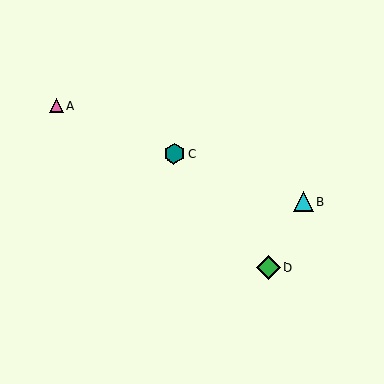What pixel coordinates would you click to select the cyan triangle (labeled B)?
Click at (303, 202) to select the cyan triangle B.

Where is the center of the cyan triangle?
The center of the cyan triangle is at (303, 202).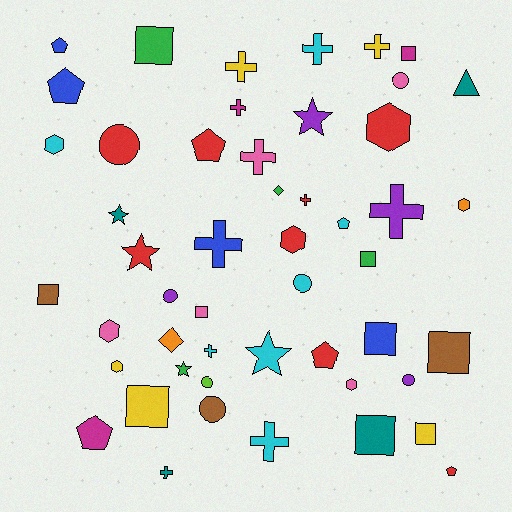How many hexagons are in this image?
There are 7 hexagons.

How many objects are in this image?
There are 50 objects.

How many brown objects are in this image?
There are 3 brown objects.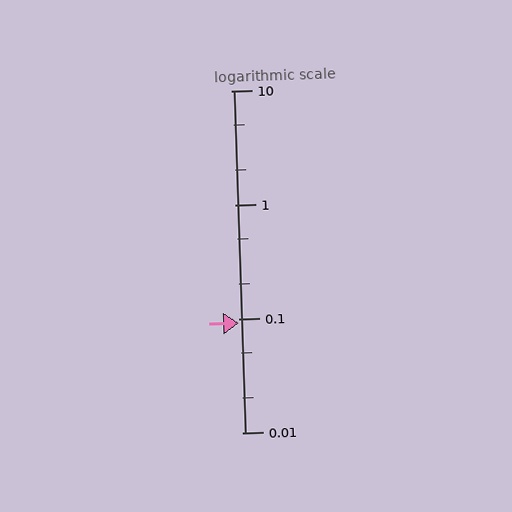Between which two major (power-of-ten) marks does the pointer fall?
The pointer is between 0.01 and 0.1.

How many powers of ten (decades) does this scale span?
The scale spans 3 decades, from 0.01 to 10.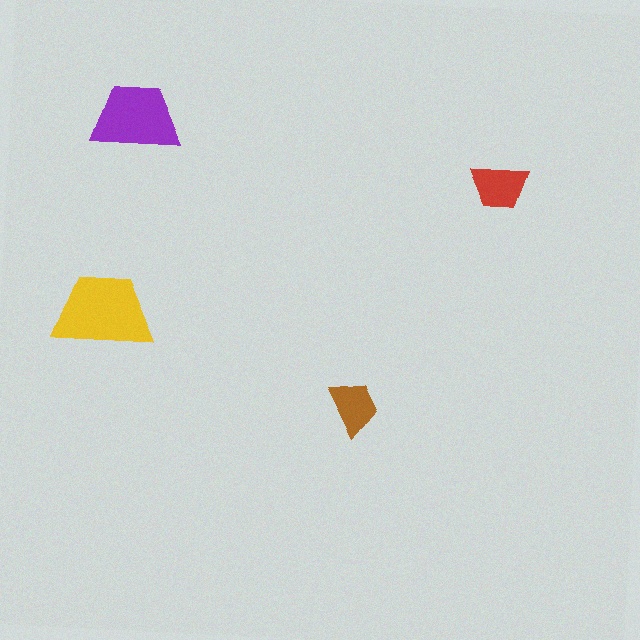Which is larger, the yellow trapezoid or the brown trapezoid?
The yellow one.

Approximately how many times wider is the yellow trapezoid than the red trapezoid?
About 1.5 times wider.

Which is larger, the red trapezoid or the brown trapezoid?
The red one.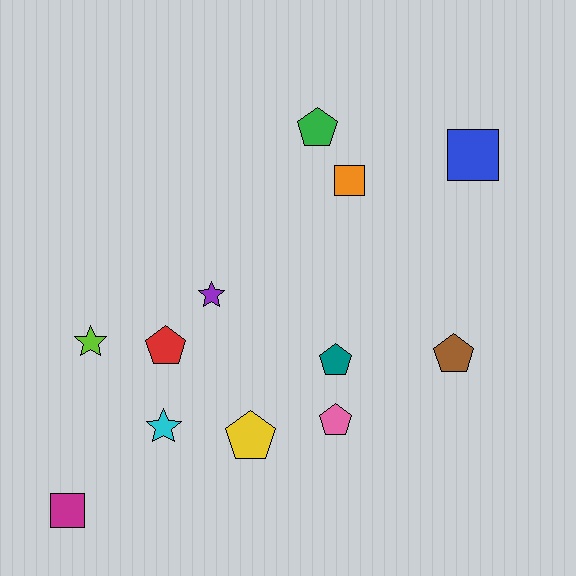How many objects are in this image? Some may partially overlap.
There are 12 objects.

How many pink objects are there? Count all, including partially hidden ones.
There is 1 pink object.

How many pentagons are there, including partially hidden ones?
There are 6 pentagons.